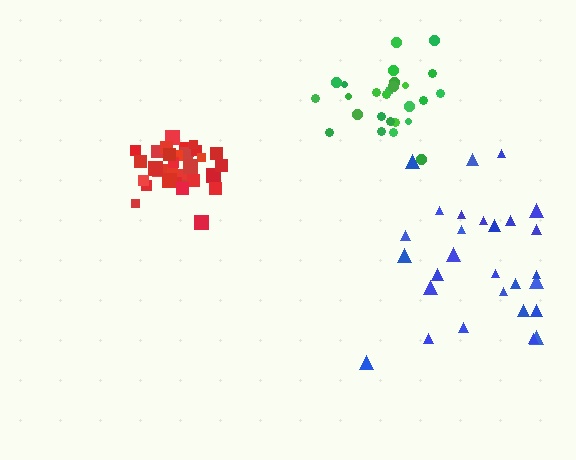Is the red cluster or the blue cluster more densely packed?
Red.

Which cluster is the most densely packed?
Red.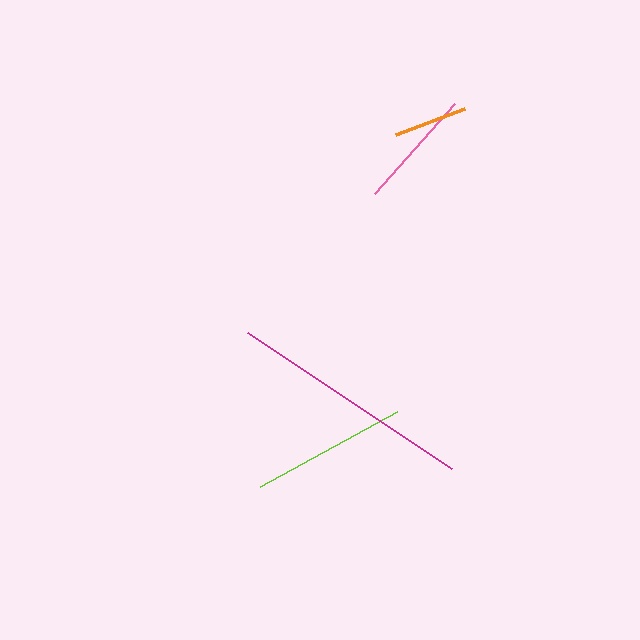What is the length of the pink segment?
The pink segment is approximately 120 pixels long.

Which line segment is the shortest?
The orange line is the shortest at approximately 74 pixels.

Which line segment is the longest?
The magenta line is the longest at approximately 245 pixels.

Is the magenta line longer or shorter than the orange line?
The magenta line is longer than the orange line.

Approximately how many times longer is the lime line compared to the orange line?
The lime line is approximately 2.1 times the length of the orange line.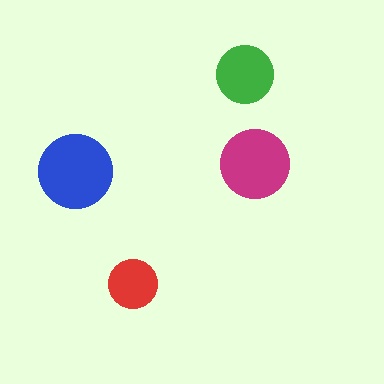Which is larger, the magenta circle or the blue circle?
The blue one.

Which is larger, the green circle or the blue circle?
The blue one.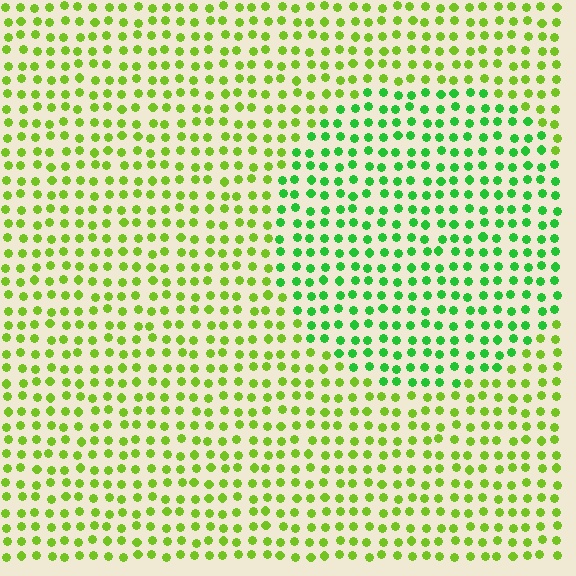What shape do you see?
I see a circle.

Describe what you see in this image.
The image is filled with small lime elements in a uniform arrangement. A circle-shaped region is visible where the elements are tinted to a slightly different hue, forming a subtle color boundary.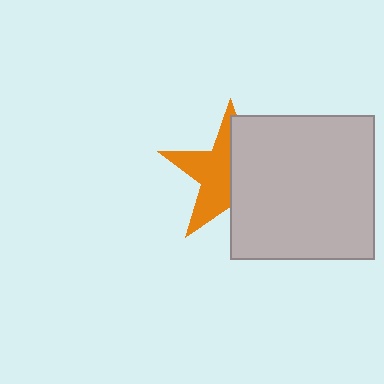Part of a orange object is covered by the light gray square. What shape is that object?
It is a star.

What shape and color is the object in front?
The object in front is a light gray square.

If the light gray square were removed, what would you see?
You would see the complete orange star.